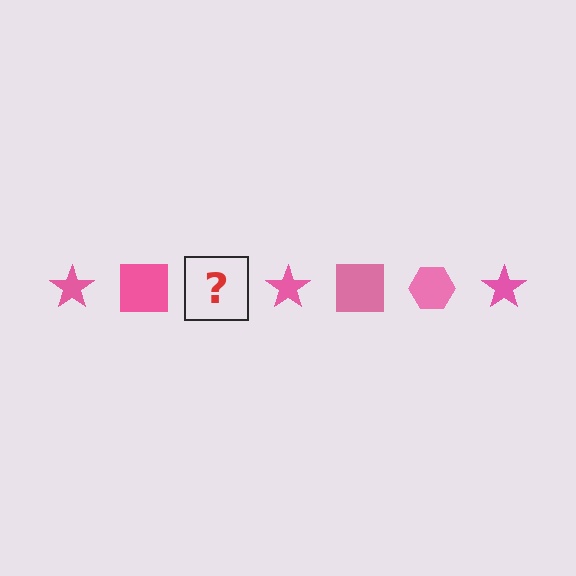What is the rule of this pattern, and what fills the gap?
The rule is that the pattern cycles through star, square, hexagon shapes in pink. The gap should be filled with a pink hexagon.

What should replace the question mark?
The question mark should be replaced with a pink hexagon.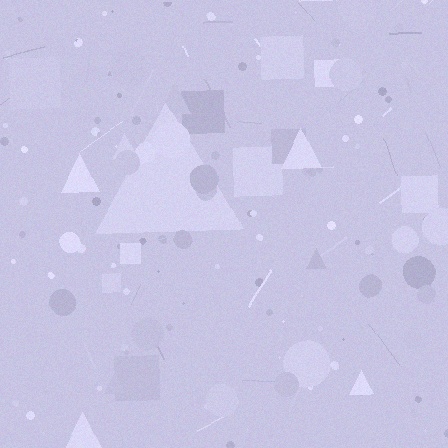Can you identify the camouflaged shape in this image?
The camouflaged shape is a triangle.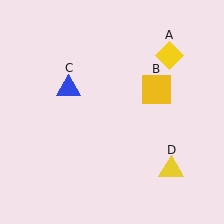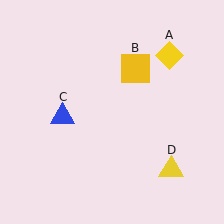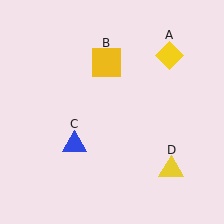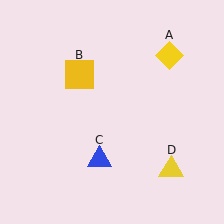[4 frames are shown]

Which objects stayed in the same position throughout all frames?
Yellow diamond (object A) and yellow triangle (object D) remained stationary.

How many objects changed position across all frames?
2 objects changed position: yellow square (object B), blue triangle (object C).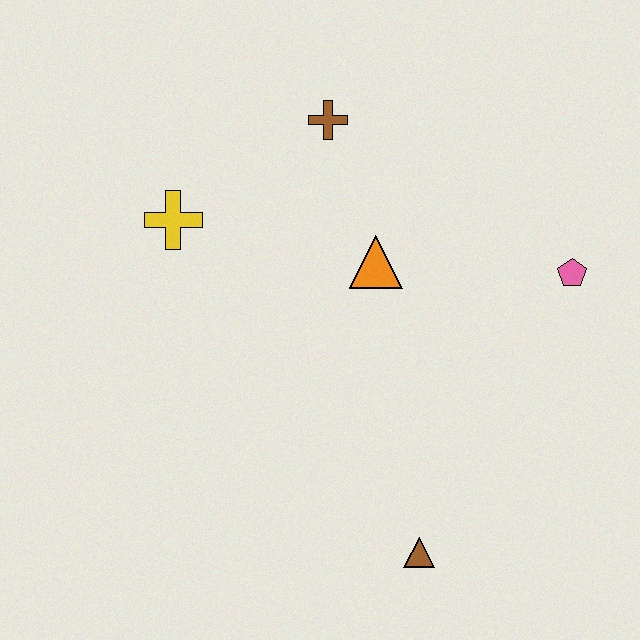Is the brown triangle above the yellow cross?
No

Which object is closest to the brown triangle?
The orange triangle is closest to the brown triangle.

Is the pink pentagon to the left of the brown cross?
No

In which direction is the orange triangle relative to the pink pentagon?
The orange triangle is to the left of the pink pentagon.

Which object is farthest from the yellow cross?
The brown triangle is farthest from the yellow cross.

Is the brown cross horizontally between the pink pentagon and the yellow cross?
Yes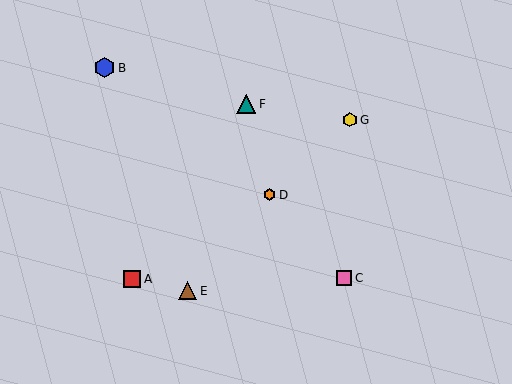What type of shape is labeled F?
Shape F is a teal triangle.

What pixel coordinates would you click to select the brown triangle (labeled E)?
Click at (187, 291) to select the brown triangle E.